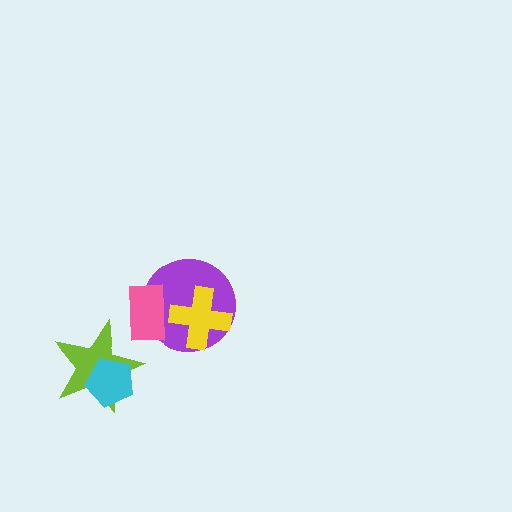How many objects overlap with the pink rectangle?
1 object overlaps with the pink rectangle.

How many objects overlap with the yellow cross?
1 object overlaps with the yellow cross.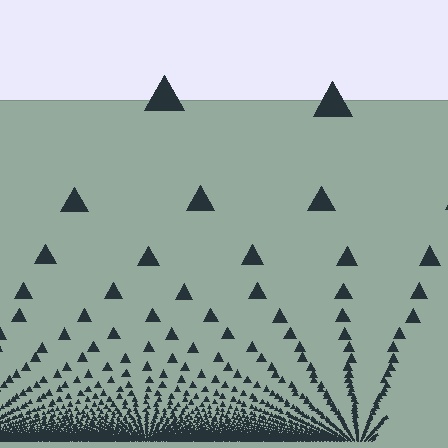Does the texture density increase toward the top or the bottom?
Density increases toward the bottom.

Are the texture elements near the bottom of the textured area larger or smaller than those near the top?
Smaller. The gradient is inverted — elements near the bottom are smaller and denser.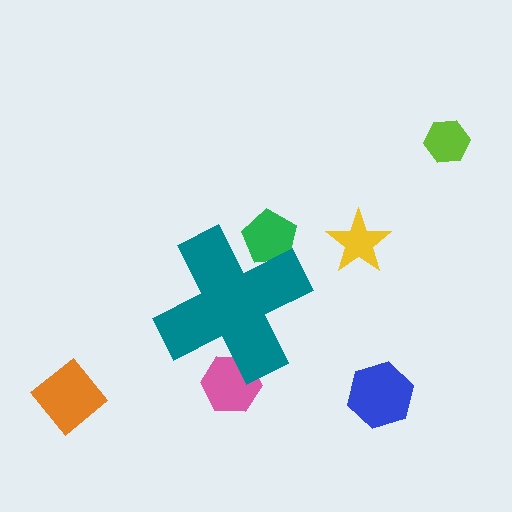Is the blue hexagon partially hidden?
No, the blue hexagon is fully visible.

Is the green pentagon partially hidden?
Yes, the green pentagon is partially hidden behind the teal cross.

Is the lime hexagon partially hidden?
No, the lime hexagon is fully visible.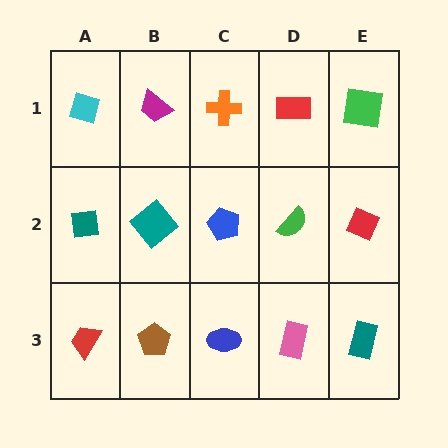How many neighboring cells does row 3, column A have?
2.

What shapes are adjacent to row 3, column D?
A green semicircle (row 2, column D), a blue ellipse (row 3, column C), a teal rectangle (row 3, column E).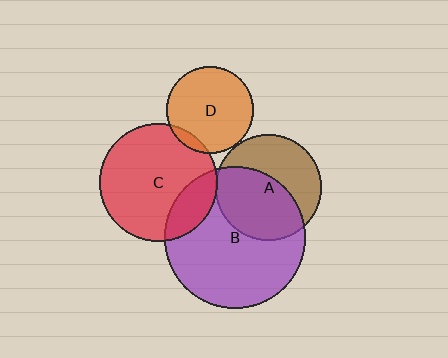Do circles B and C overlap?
Yes.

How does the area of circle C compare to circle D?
Approximately 1.8 times.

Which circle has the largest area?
Circle B (purple).